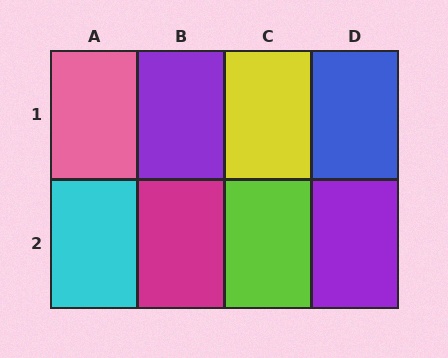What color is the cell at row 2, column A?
Cyan.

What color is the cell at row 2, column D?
Purple.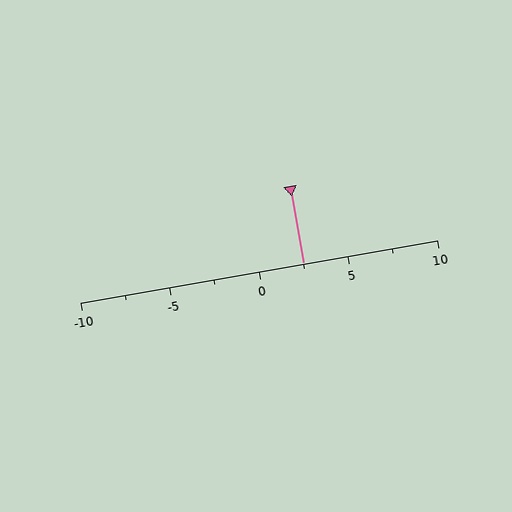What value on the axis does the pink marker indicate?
The marker indicates approximately 2.5.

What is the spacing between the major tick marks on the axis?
The major ticks are spaced 5 apart.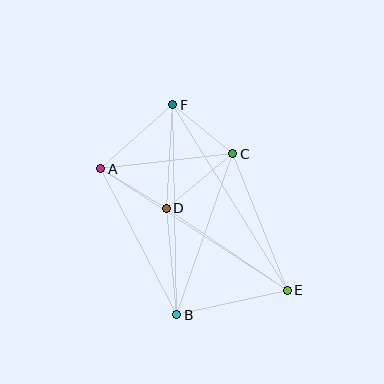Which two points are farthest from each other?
Points A and E are farthest from each other.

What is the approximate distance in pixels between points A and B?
The distance between A and B is approximately 165 pixels.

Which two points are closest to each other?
Points A and D are closest to each other.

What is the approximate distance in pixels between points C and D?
The distance between C and D is approximately 86 pixels.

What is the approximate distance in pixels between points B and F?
The distance between B and F is approximately 210 pixels.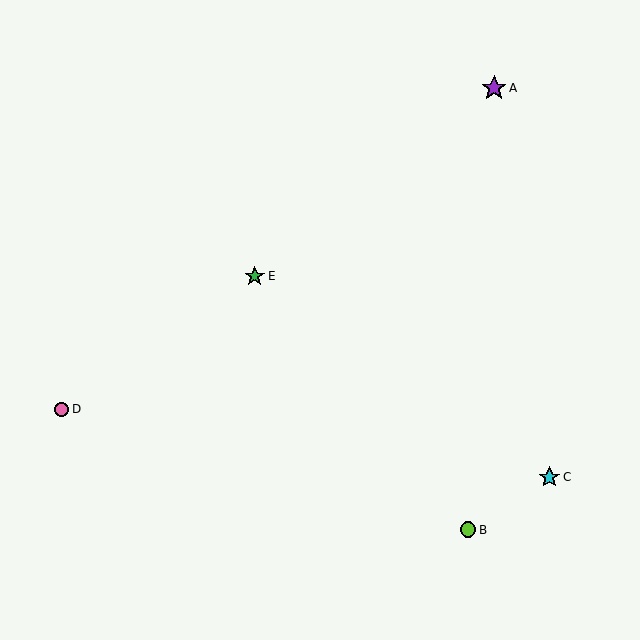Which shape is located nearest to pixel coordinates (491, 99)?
The purple star (labeled A) at (494, 88) is nearest to that location.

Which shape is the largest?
The purple star (labeled A) is the largest.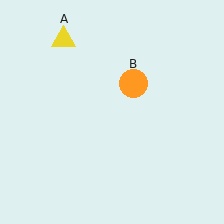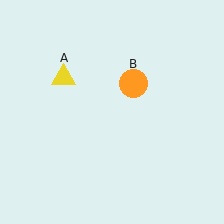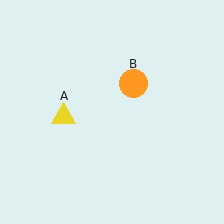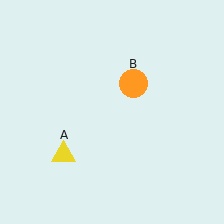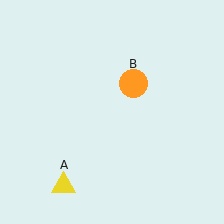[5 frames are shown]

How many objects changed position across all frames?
1 object changed position: yellow triangle (object A).